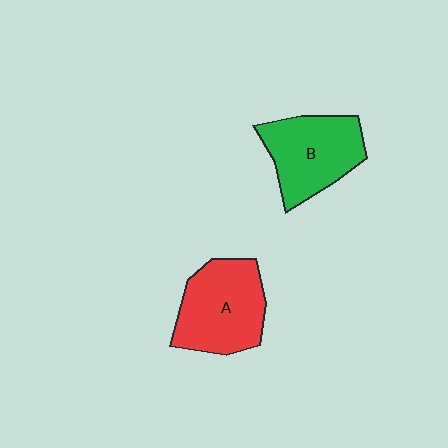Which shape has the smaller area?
Shape B (green).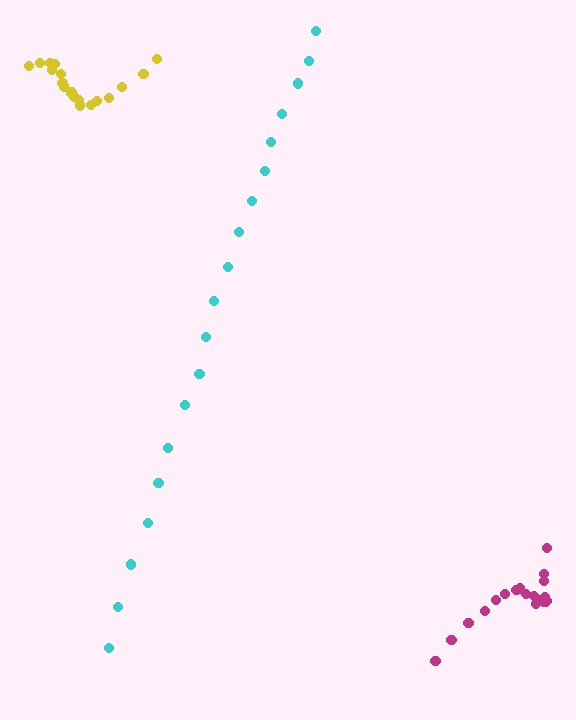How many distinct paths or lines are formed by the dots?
There are 3 distinct paths.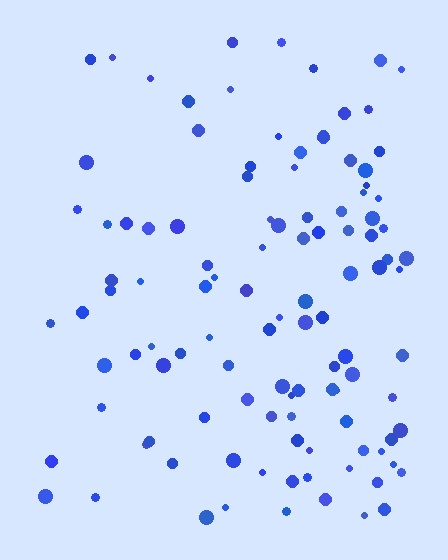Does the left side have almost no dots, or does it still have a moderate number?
Still a moderate number, just noticeably fewer than the right.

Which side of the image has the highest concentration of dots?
The right.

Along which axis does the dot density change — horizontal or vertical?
Horizontal.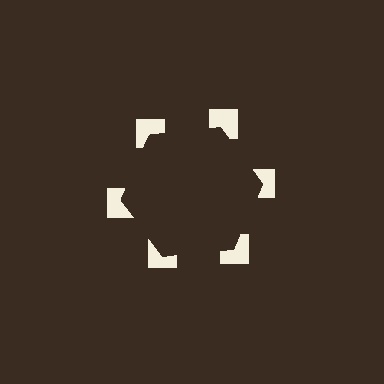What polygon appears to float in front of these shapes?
An illusory hexagon — its edges are inferred from the aligned wedge cuts in the notched squares, not physically drawn.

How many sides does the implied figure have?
6 sides.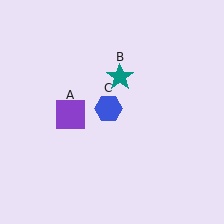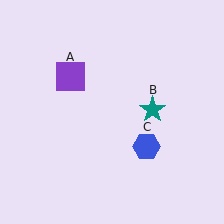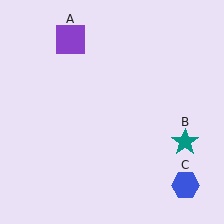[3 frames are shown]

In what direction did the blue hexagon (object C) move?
The blue hexagon (object C) moved down and to the right.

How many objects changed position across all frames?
3 objects changed position: purple square (object A), teal star (object B), blue hexagon (object C).